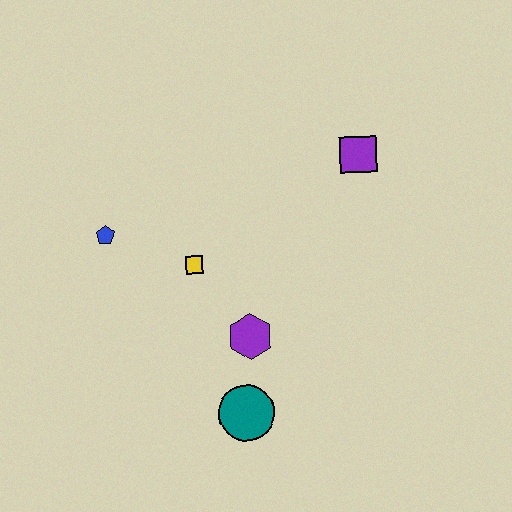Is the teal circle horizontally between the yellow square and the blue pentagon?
No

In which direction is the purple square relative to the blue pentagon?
The purple square is to the right of the blue pentagon.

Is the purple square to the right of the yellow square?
Yes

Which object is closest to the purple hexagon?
The teal circle is closest to the purple hexagon.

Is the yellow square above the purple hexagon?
Yes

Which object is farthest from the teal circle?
The purple square is farthest from the teal circle.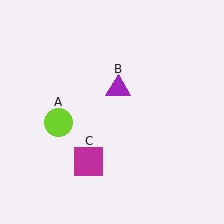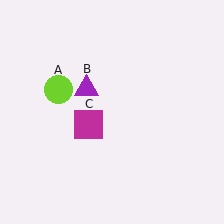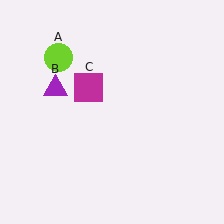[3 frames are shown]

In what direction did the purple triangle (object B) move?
The purple triangle (object B) moved left.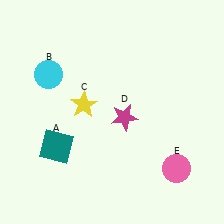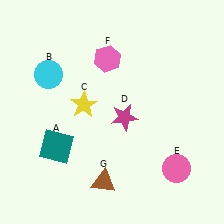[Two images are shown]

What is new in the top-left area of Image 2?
A pink hexagon (F) was added in the top-left area of Image 2.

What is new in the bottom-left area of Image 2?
A brown triangle (G) was added in the bottom-left area of Image 2.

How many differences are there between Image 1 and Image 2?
There are 2 differences between the two images.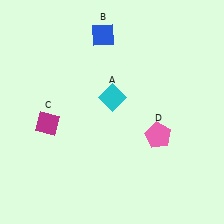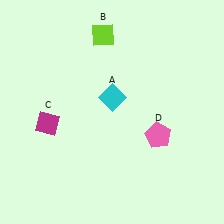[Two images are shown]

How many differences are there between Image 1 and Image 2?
There is 1 difference between the two images.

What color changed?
The diamond (B) changed from blue in Image 1 to lime in Image 2.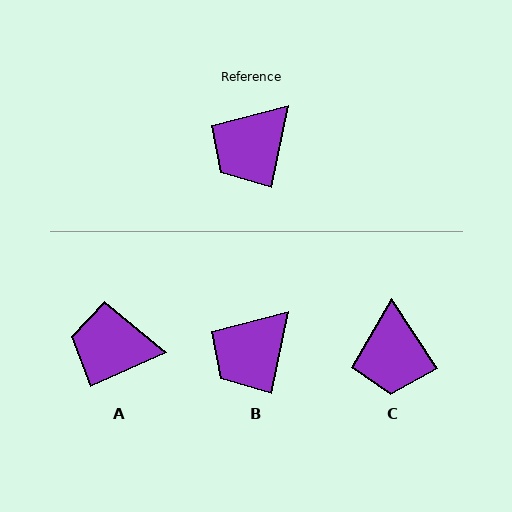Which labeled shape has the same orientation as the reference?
B.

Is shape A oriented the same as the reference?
No, it is off by about 54 degrees.